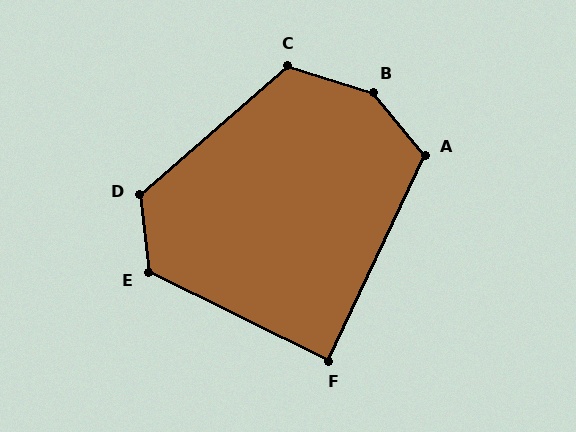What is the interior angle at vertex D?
Approximately 124 degrees (obtuse).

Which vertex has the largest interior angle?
B, at approximately 147 degrees.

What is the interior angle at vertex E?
Approximately 123 degrees (obtuse).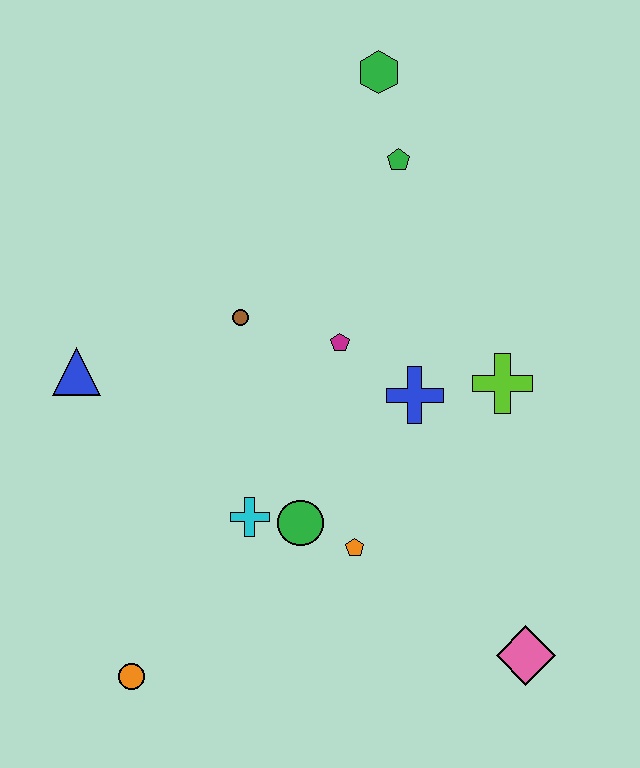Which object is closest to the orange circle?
The cyan cross is closest to the orange circle.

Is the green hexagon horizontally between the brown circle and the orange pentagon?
No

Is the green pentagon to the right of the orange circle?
Yes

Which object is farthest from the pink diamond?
The green hexagon is farthest from the pink diamond.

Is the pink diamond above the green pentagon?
No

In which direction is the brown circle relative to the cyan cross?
The brown circle is above the cyan cross.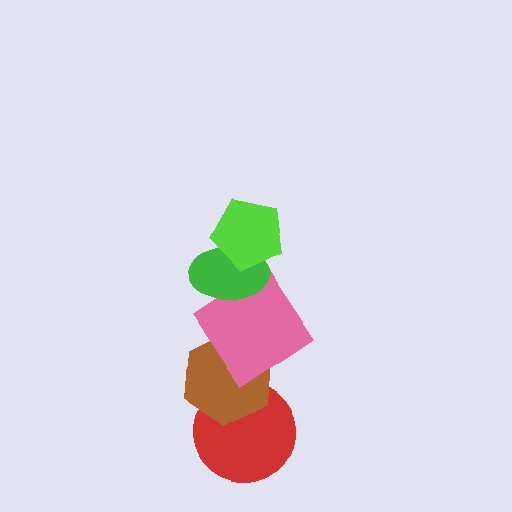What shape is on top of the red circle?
The brown hexagon is on top of the red circle.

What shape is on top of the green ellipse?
The lime pentagon is on top of the green ellipse.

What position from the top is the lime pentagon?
The lime pentagon is 1st from the top.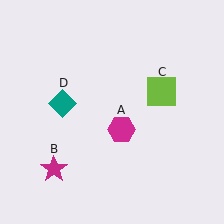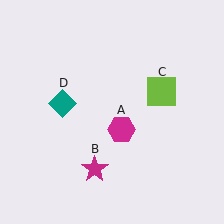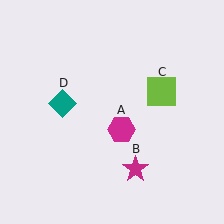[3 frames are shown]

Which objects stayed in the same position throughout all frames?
Magenta hexagon (object A) and lime square (object C) and teal diamond (object D) remained stationary.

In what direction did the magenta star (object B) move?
The magenta star (object B) moved right.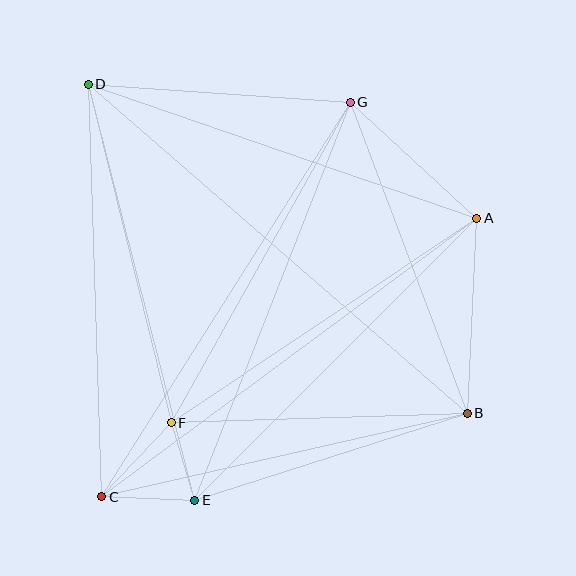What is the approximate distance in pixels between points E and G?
The distance between E and G is approximately 427 pixels.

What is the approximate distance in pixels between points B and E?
The distance between B and E is approximately 286 pixels.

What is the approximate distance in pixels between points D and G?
The distance between D and G is approximately 262 pixels.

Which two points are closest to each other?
Points E and F are closest to each other.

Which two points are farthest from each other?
Points B and D are farthest from each other.